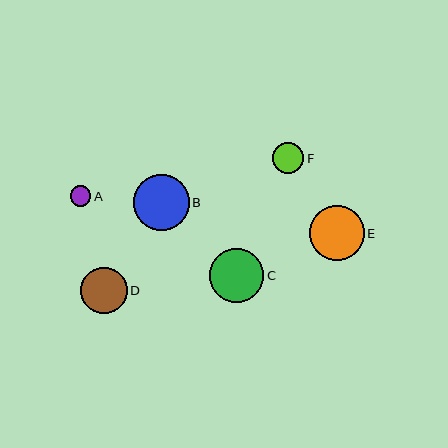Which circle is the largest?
Circle B is the largest with a size of approximately 56 pixels.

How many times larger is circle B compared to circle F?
Circle B is approximately 1.8 times the size of circle F.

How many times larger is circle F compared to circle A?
Circle F is approximately 1.5 times the size of circle A.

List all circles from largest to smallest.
From largest to smallest: B, E, C, D, F, A.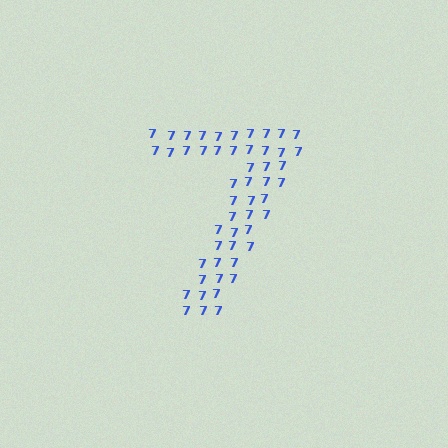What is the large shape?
The large shape is the digit 7.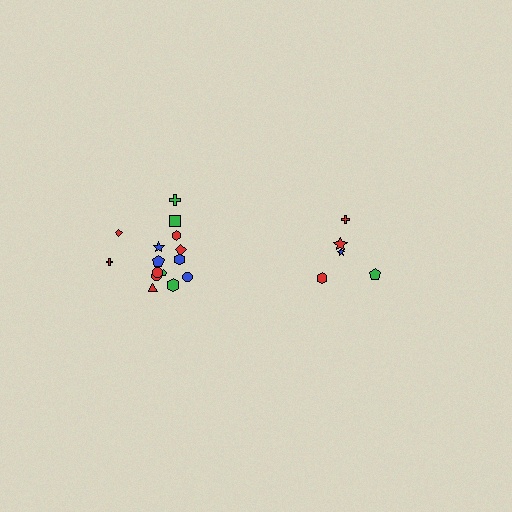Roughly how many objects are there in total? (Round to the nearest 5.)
Roughly 20 objects in total.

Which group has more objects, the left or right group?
The left group.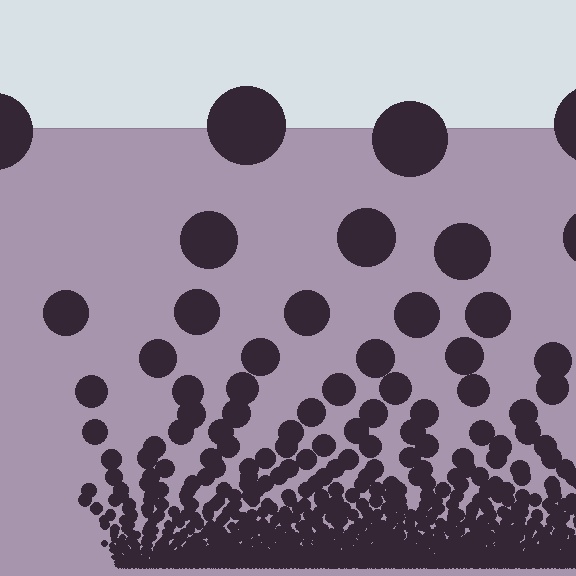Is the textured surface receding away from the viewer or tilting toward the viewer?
The surface appears to tilt toward the viewer. Texture elements get larger and sparser toward the top.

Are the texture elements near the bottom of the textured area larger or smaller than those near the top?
Smaller. The gradient is inverted — elements near the bottom are smaller and denser.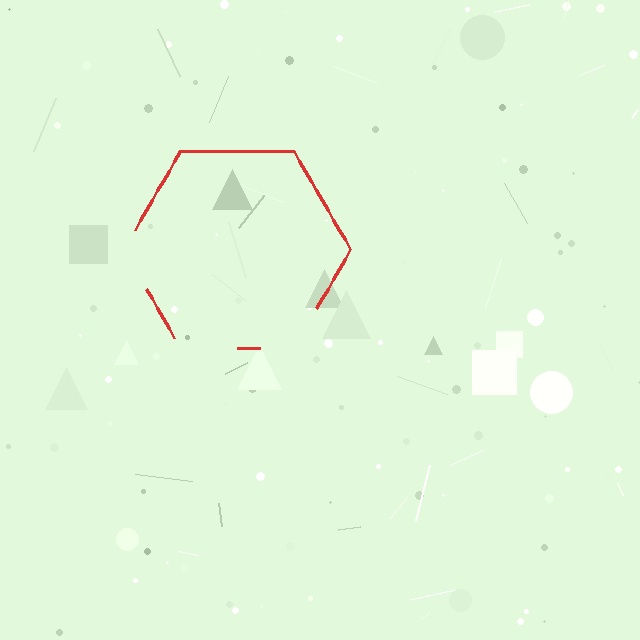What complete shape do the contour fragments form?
The contour fragments form a hexagon.